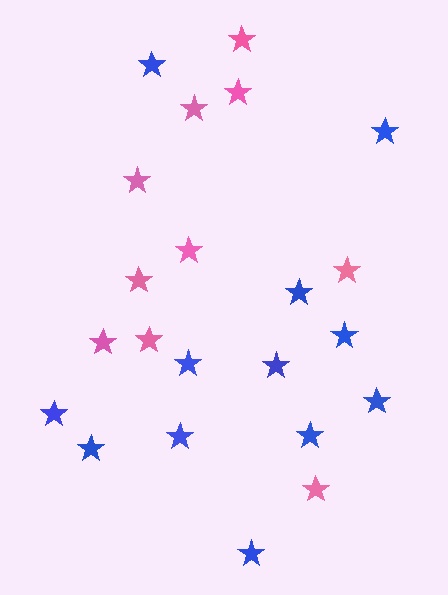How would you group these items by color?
There are 2 groups: one group of pink stars (10) and one group of blue stars (12).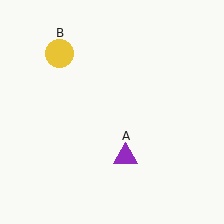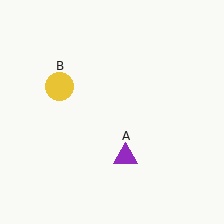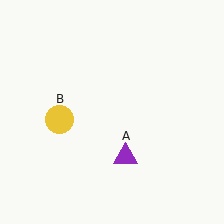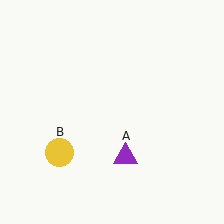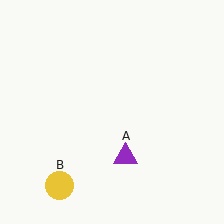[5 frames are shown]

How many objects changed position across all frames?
1 object changed position: yellow circle (object B).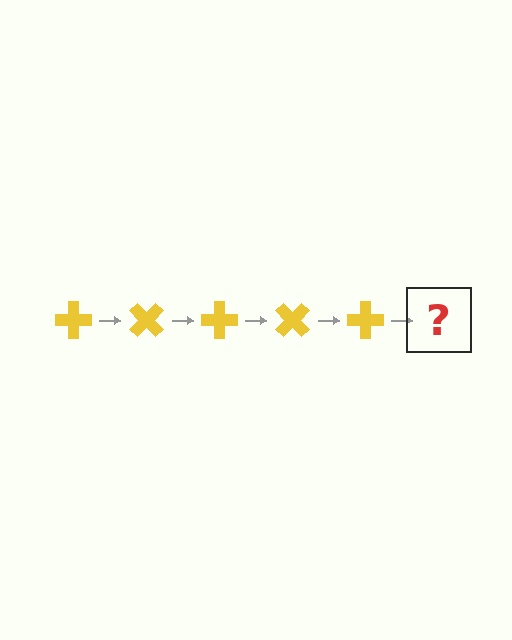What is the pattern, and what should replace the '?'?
The pattern is that the cross rotates 45 degrees each step. The '?' should be a yellow cross rotated 225 degrees.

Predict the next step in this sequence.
The next step is a yellow cross rotated 225 degrees.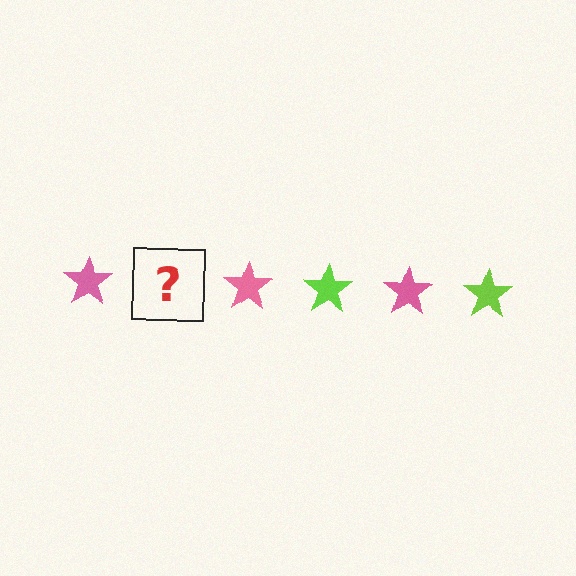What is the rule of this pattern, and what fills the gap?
The rule is that the pattern cycles through pink, lime stars. The gap should be filled with a lime star.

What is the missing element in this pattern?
The missing element is a lime star.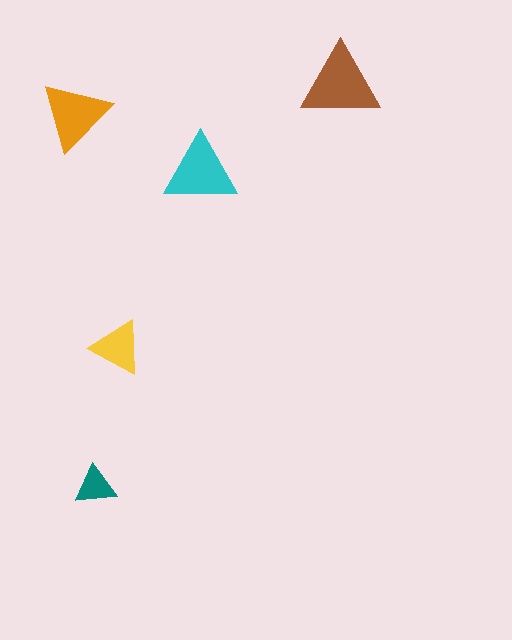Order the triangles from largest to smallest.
the brown one, the cyan one, the orange one, the yellow one, the teal one.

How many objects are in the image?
There are 5 objects in the image.